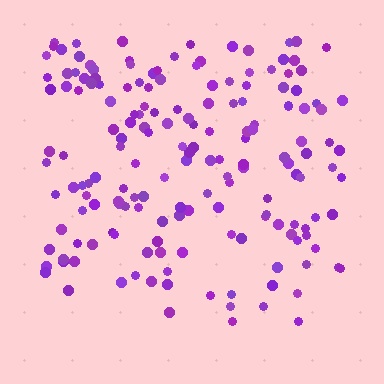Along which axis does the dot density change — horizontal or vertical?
Vertical.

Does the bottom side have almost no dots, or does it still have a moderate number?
Still a moderate number, just noticeably fewer than the top.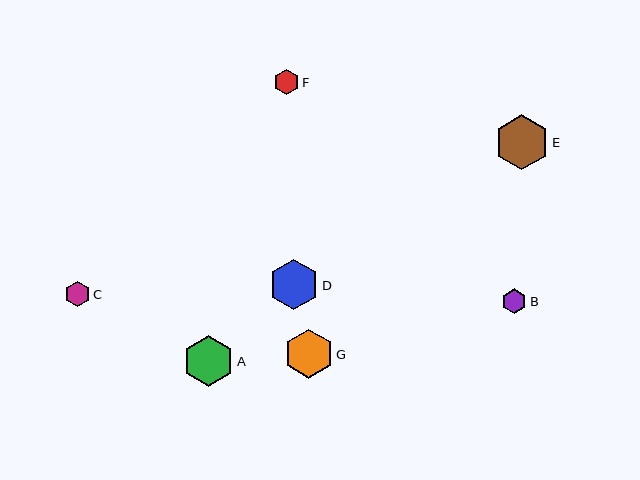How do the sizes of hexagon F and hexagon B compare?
Hexagon F and hexagon B are approximately the same size.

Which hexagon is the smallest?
Hexagon B is the smallest with a size of approximately 25 pixels.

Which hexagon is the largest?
Hexagon E is the largest with a size of approximately 55 pixels.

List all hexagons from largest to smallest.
From largest to smallest: E, D, A, G, F, C, B.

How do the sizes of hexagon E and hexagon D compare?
Hexagon E and hexagon D are approximately the same size.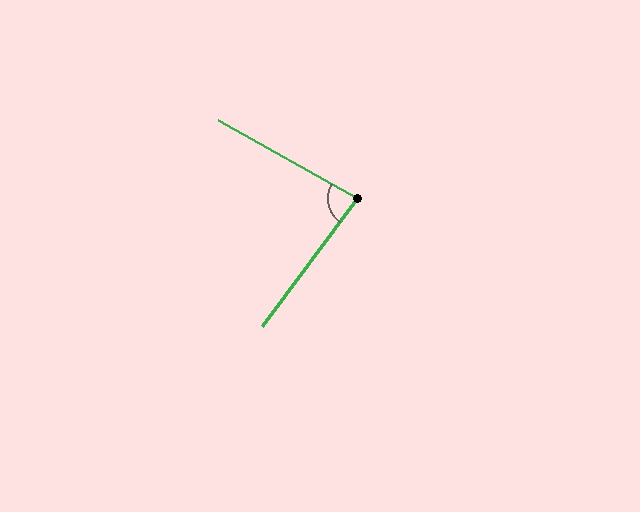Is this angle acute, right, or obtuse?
It is acute.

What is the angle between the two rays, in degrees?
Approximately 83 degrees.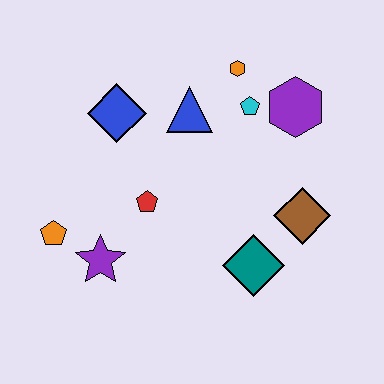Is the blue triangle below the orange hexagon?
Yes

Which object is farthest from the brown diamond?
The orange pentagon is farthest from the brown diamond.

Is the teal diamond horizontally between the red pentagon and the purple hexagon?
Yes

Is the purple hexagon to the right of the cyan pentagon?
Yes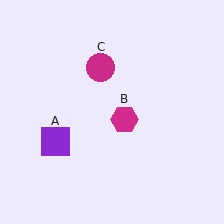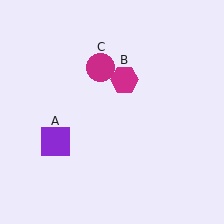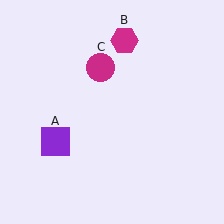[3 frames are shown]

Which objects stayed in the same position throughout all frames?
Purple square (object A) and magenta circle (object C) remained stationary.